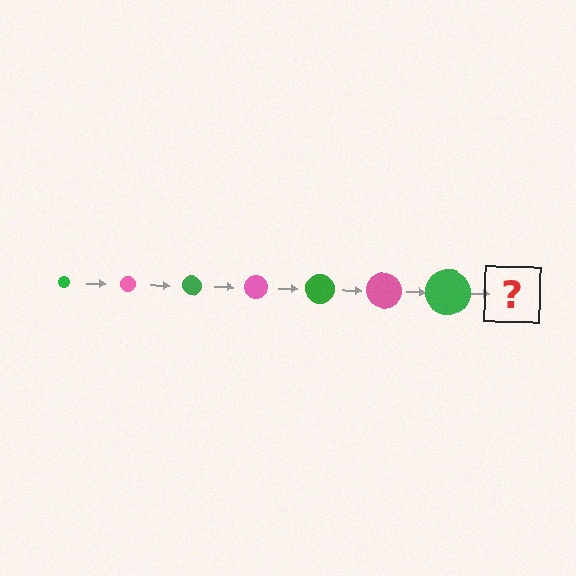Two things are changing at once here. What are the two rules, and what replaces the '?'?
The two rules are that the circle grows larger each step and the color cycles through green and pink. The '?' should be a pink circle, larger than the previous one.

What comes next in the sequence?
The next element should be a pink circle, larger than the previous one.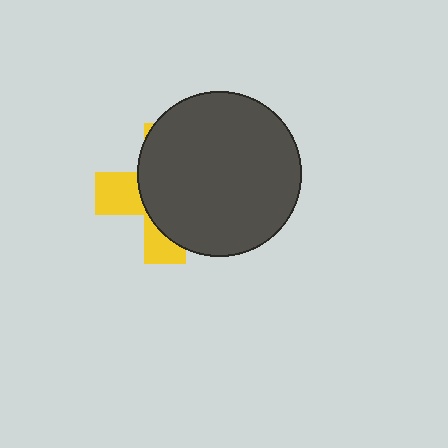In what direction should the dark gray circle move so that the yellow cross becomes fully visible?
The dark gray circle should move right. That is the shortest direction to clear the overlap and leave the yellow cross fully visible.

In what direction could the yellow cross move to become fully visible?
The yellow cross could move left. That would shift it out from behind the dark gray circle entirely.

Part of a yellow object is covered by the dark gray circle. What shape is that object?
It is a cross.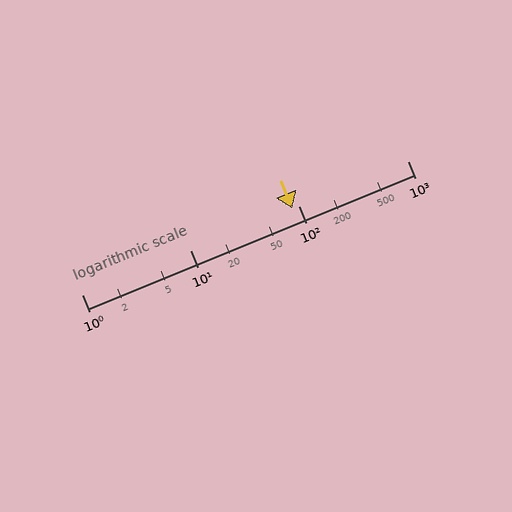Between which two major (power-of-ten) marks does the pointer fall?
The pointer is between 10 and 100.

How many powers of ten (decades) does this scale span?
The scale spans 3 decades, from 1 to 1000.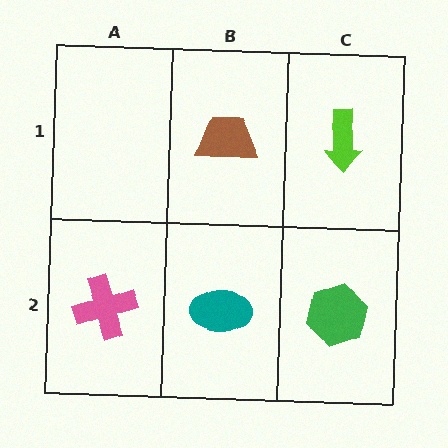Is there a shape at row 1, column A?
No, that cell is empty.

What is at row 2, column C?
A green hexagon.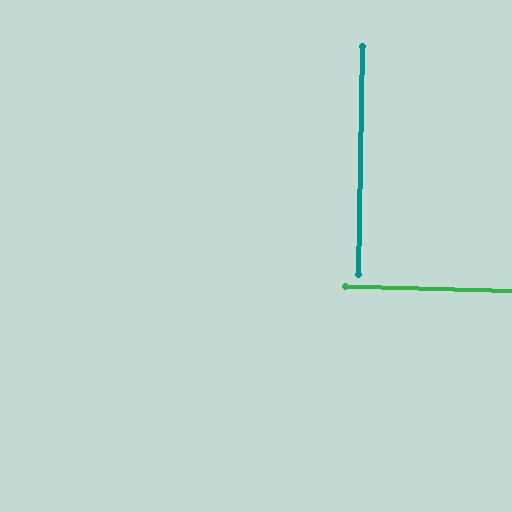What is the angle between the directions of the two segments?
Approximately 90 degrees.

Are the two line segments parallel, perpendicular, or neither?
Perpendicular — they meet at approximately 90°.